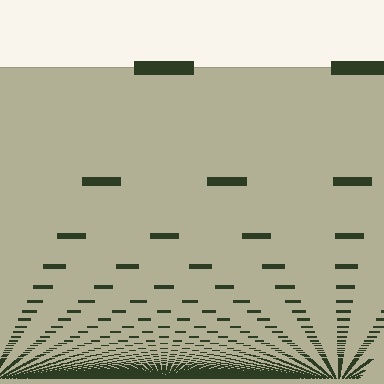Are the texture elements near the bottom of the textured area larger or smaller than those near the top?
Smaller. The gradient is inverted — elements near the bottom are smaller and denser.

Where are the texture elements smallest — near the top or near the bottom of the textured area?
Near the bottom.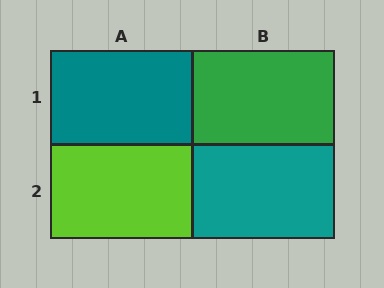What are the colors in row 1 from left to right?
Teal, green.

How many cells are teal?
2 cells are teal.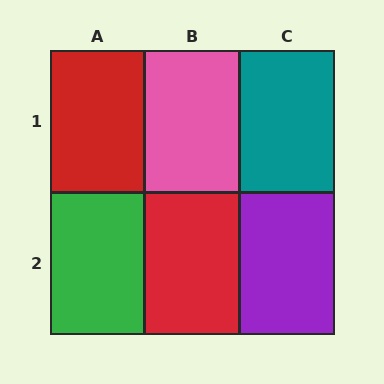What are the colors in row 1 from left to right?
Red, pink, teal.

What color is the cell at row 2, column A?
Green.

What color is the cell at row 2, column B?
Red.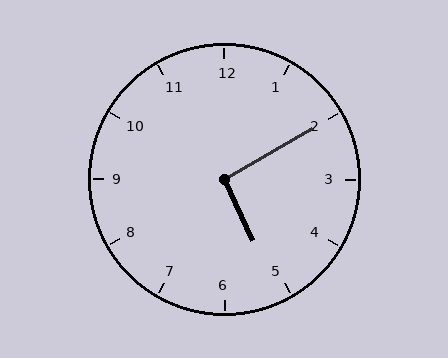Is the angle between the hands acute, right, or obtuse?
It is right.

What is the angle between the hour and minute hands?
Approximately 95 degrees.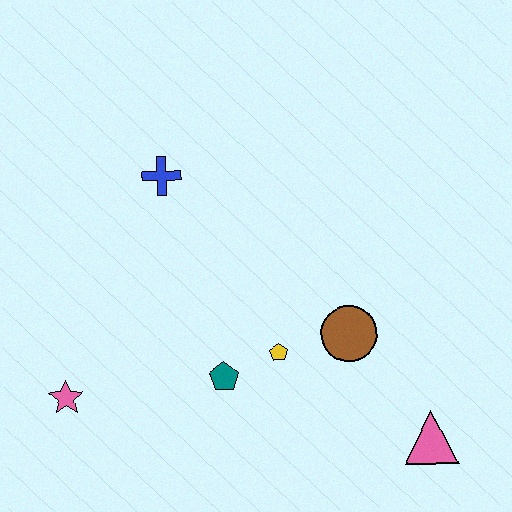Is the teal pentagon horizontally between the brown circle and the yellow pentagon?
No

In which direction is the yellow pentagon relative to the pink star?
The yellow pentagon is to the right of the pink star.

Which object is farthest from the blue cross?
The pink triangle is farthest from the blue cross.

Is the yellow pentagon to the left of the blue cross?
No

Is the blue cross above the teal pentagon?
Yes